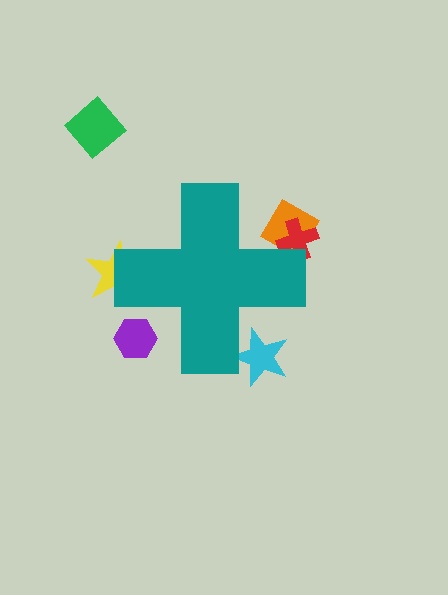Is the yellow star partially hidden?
Yes, the yellow star is partially hidden behind the teal cross.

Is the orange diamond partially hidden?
Yes, the orange diamond is partially hidden behind the teal cross.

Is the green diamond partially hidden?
No, the green diamond is fully visible.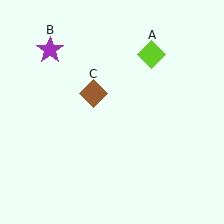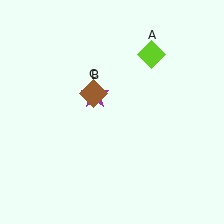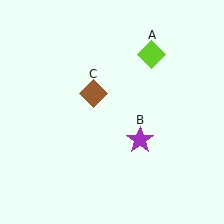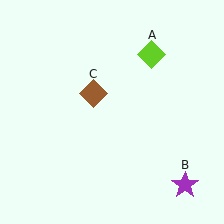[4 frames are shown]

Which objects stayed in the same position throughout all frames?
Lime diamond (object A) and brown diamond (object C) remained stationary.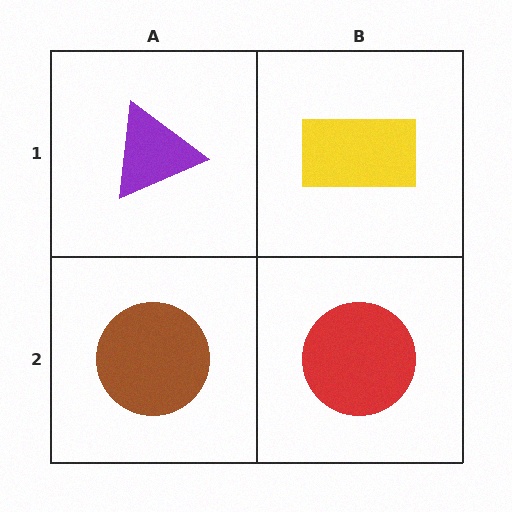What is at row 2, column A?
A brown circle.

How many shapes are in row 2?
2 shapes.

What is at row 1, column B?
A yellow rectangle.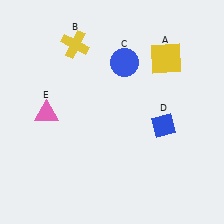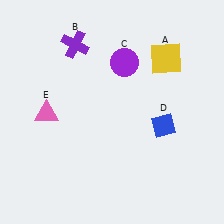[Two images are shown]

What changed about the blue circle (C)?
In Image 1, C is blue. In Image 2, it changed to purple.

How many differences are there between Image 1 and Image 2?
There are 2 differences between the two images.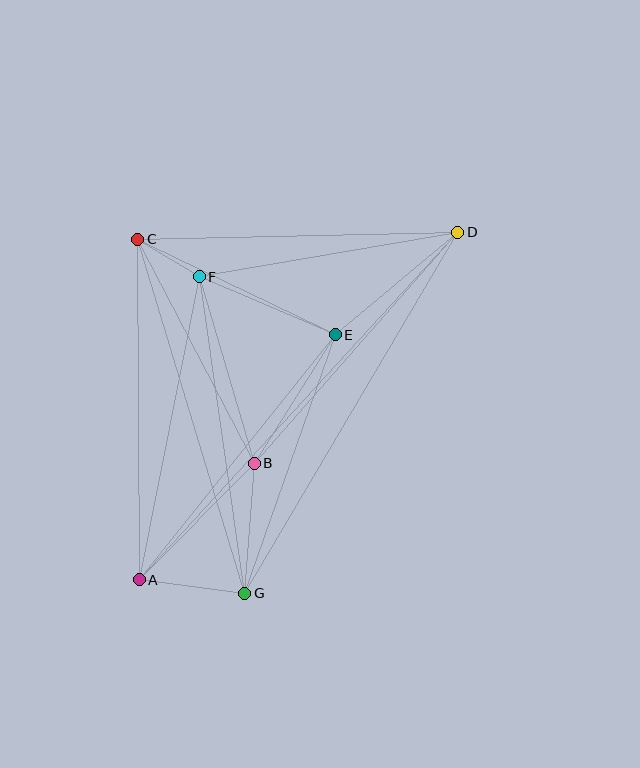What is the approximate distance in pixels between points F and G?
The distance between F and G is approximately 320 pixels.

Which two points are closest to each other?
Points C and F are closest to each other.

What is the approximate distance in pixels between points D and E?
The distance between D and E is approximately 160 pixels.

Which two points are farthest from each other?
Points A and D are farthest from each other.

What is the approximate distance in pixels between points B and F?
The distance between B and F is approximately 194 pixels.